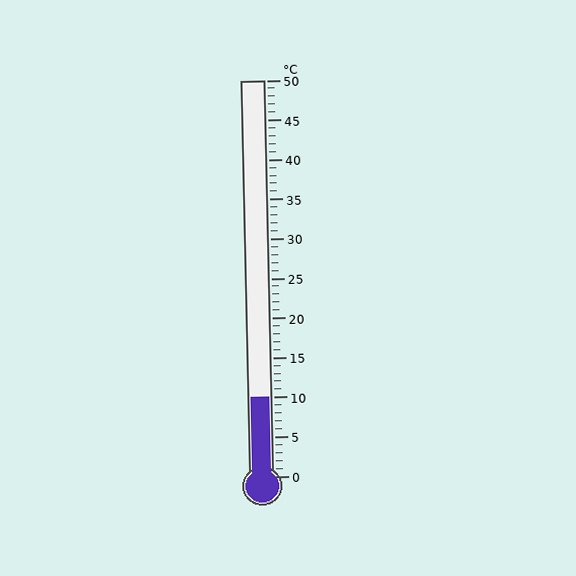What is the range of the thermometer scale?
The thermometer scale ranges from 0°C to 50°C.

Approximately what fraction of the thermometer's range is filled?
The thermometer is filled to approximately 20% of its range.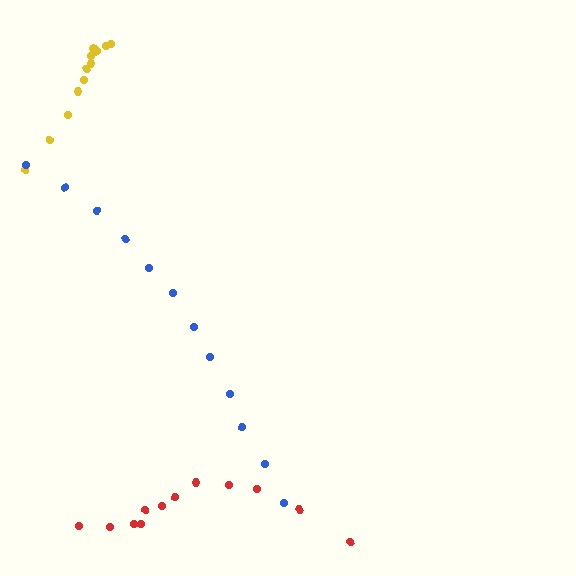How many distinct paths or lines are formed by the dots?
There are 3 distinct paths.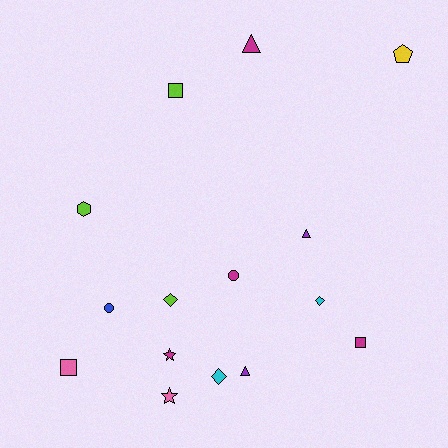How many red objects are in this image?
There are no red objects.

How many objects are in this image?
There are 15 objects.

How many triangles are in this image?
There are 3 triangles.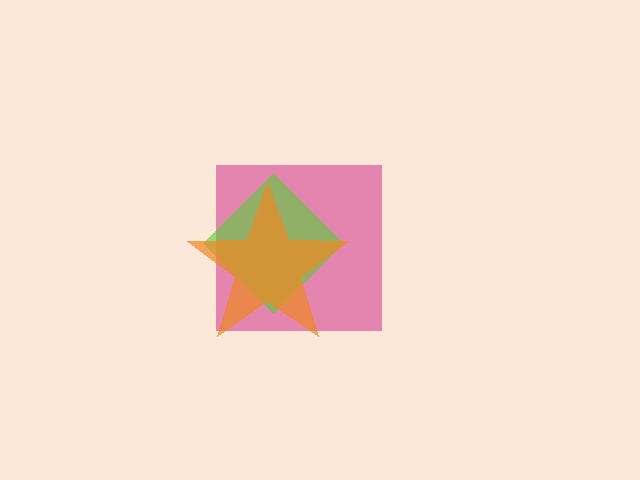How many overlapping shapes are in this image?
There are 3 overlapping shapes in the image.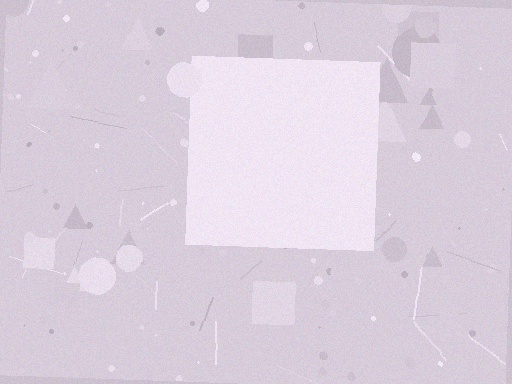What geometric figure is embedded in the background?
A square is embedded in the background.